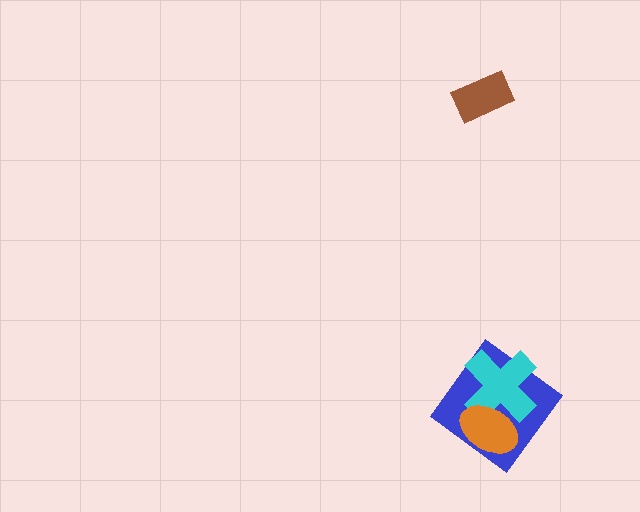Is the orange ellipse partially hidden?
No, no other shape covers it.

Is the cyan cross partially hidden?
Yes, it is partially covered by another shape.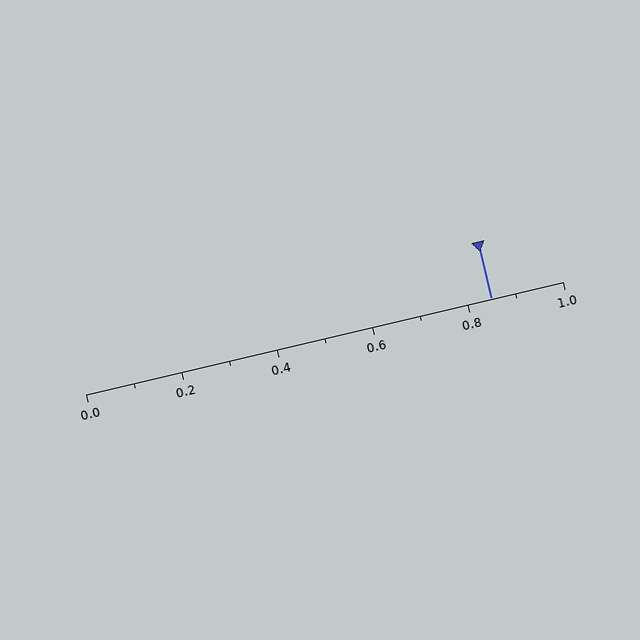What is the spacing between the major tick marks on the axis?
The major ticks are spaced 0.2 apart.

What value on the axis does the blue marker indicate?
The marker indicates approximately 0.85.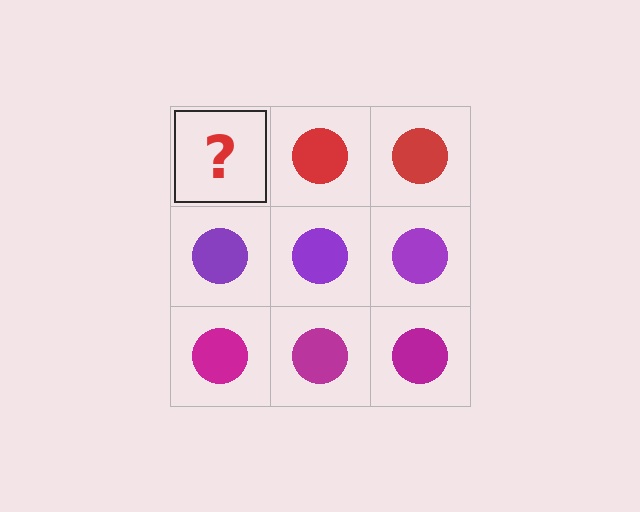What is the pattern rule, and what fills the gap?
The rule is that each row has a consistent color. The gap should be filled with a red circle.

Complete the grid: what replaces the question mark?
The question mark should be replaced with a red circle.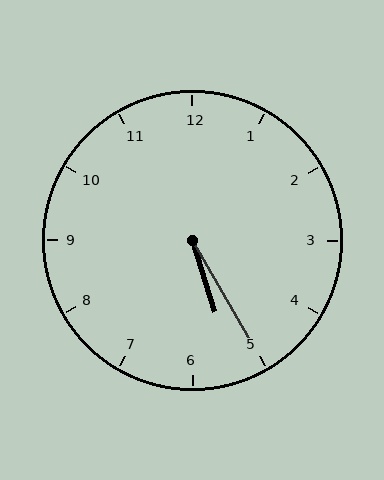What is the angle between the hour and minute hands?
Approximately 12 degrees.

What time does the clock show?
5:25.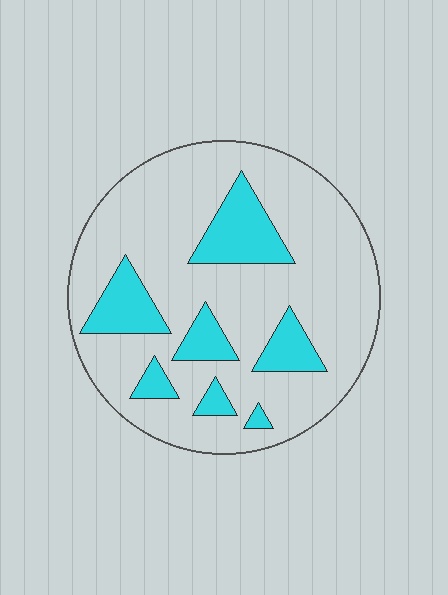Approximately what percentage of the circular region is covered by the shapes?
Approximately 20%.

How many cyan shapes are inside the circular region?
7.